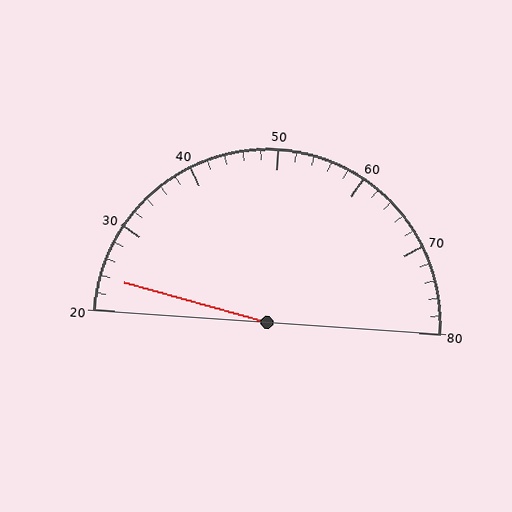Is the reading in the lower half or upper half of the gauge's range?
The reading is in the lower half of the range (20 to 80).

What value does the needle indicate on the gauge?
The needle indicates approximately 24.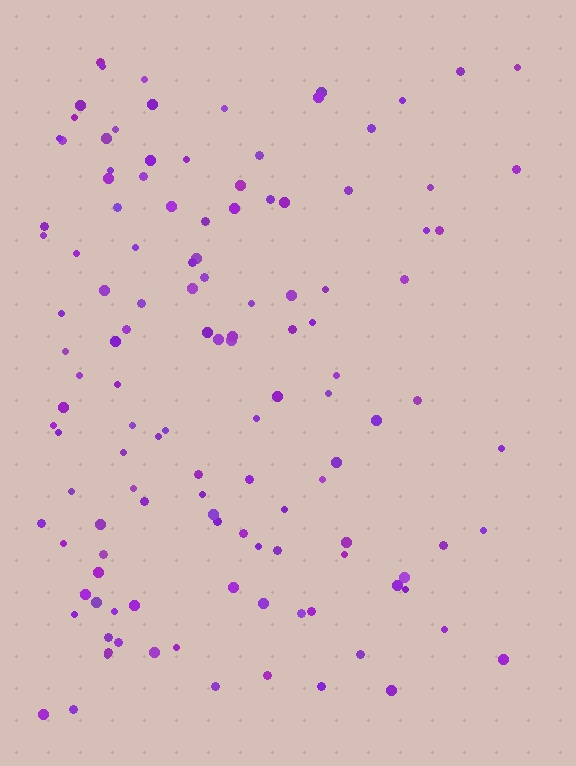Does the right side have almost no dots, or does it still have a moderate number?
Still a moderate number, just noticeably fewer than the left.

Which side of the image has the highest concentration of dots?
The left.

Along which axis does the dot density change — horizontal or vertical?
Horizontal.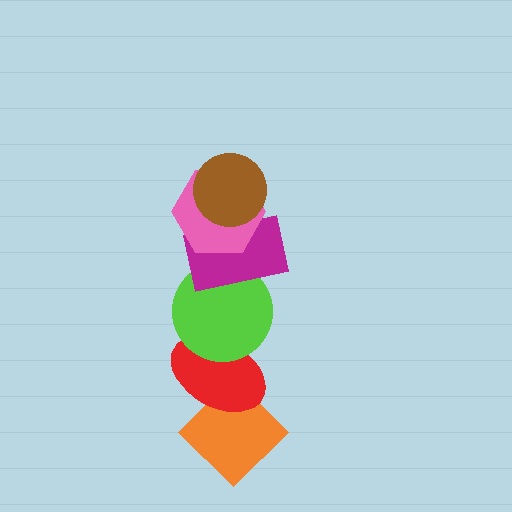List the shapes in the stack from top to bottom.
From top to bottom: the brown circle, the pink hexagon, the magenta rectangle, the lime circle, the red ellipse, the orange diamond.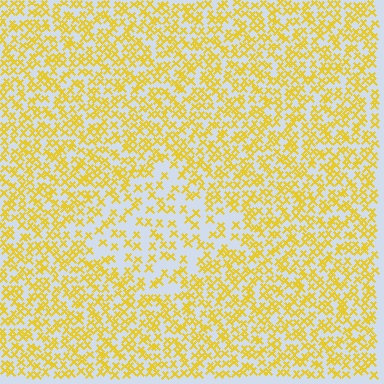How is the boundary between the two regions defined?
The boundary is defined by a change in element density (approximately 2.0x ratio). All elements are the same color, size, and shape.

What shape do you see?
I see a diamond.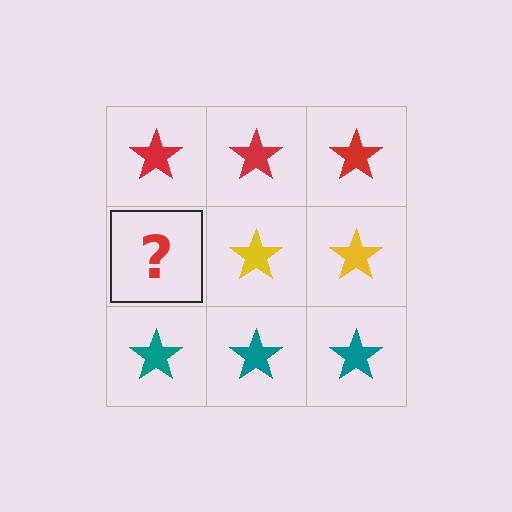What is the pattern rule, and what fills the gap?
The rule is that each row has a consistent color. The gap should be filled with a yellow star.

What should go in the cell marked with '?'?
The missing cell should contain a yellow star.